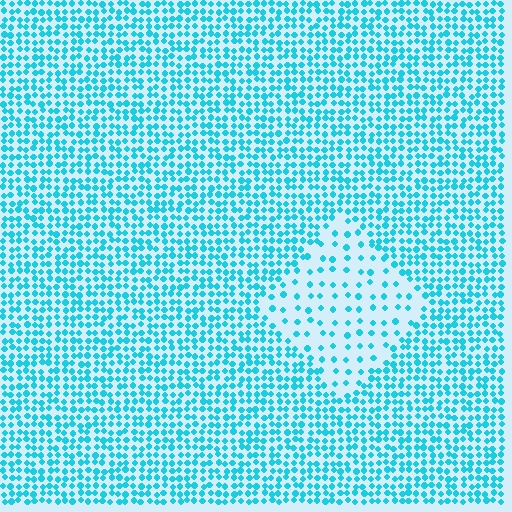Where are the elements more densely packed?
The elements are more densely packed outside the diamond boundary.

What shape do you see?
I see a diamond.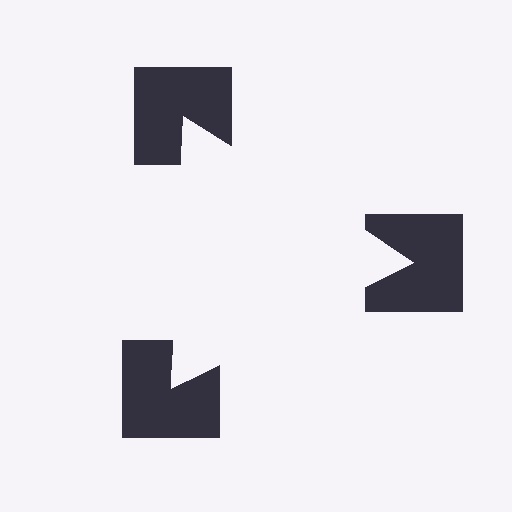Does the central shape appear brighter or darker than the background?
It typically appears slightly brighter than the background, even though no actual brightness change is drawn.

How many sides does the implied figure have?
3 sides.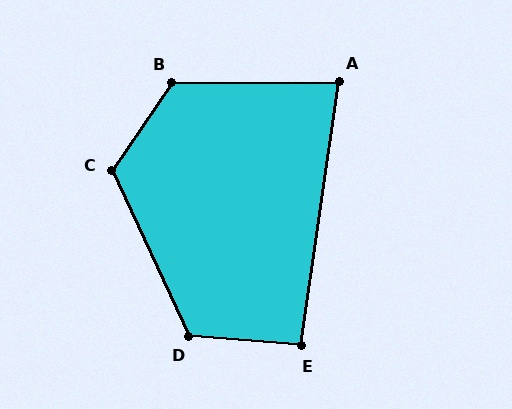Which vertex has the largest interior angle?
B, at approximately 124 degrees.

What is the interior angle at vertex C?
Approximately 121 degrees (obtuse).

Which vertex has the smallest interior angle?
A, at approximately 81 degrees.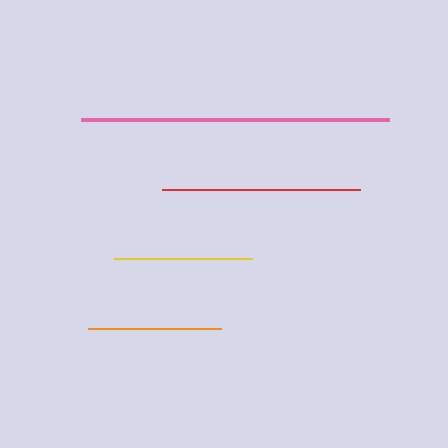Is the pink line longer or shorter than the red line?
The pink line is longer than the red line.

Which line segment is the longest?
The pink line is the longest at approximately 308 pixels.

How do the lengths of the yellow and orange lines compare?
The yellow and orange lines are approximately the same length.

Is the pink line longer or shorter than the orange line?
The pink line is longer than the orange line.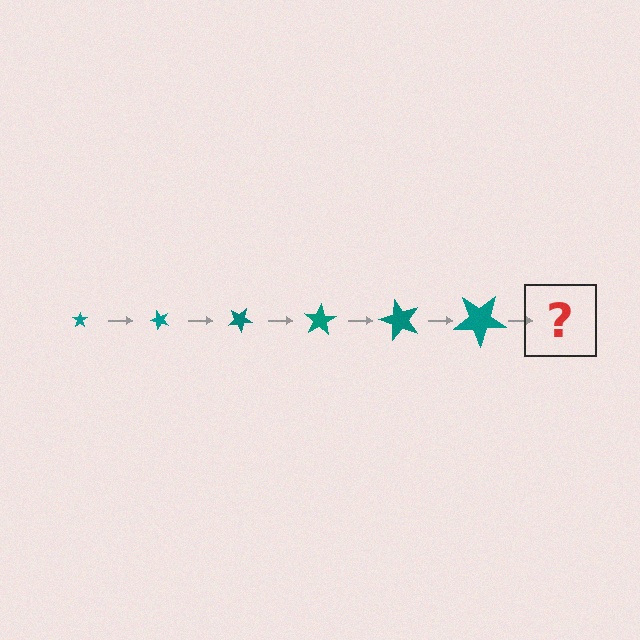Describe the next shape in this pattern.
It should be a star, larger than the previous one and rotated 300 degrees from the start.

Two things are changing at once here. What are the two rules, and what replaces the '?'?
The two rules are that the star grows larger each step and it rotates 50 degrees each step. The '?' should be a star, larger than the previous one and rotated 300 degrees from the start.